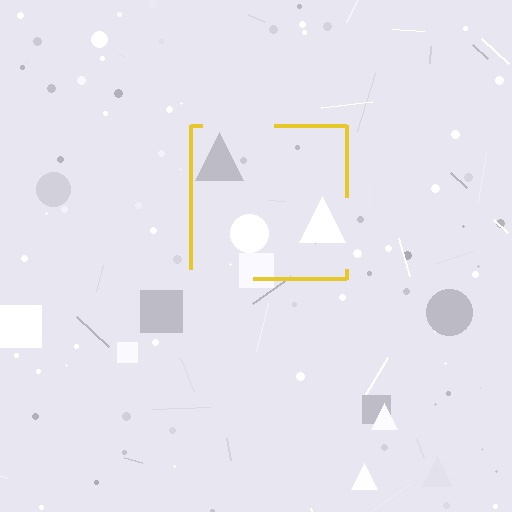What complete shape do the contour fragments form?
The contour fragments form a square.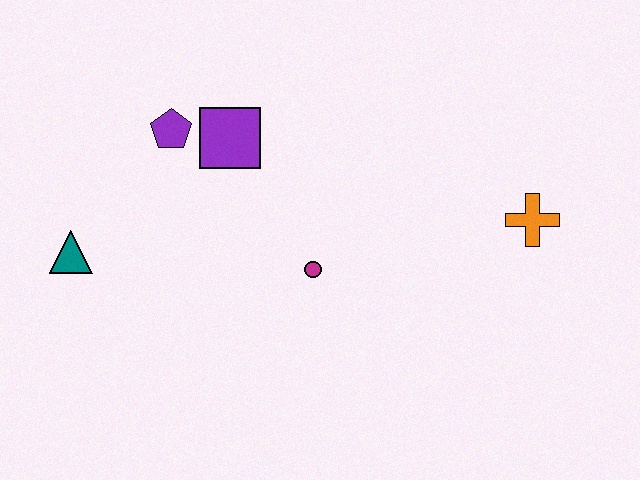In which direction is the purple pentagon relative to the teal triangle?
The purple pentagon is above the teal triangle.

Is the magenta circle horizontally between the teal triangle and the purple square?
No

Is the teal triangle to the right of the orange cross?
No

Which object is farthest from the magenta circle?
The teal triangle is farthest from the magenta circle.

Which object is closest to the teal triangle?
The purple pentagon is closest to the teal triangle.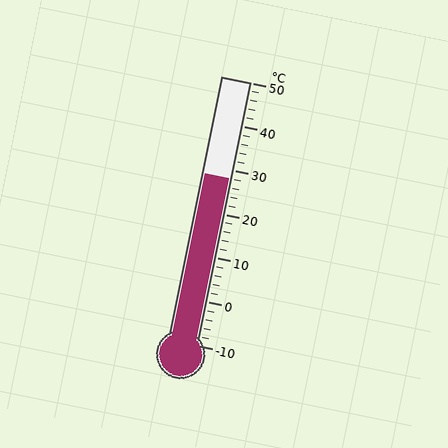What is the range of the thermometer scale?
The thermometer scale ranges from -10°C to 50°C.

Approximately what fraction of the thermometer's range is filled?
The thermometer is filled to approximately 65% of its range.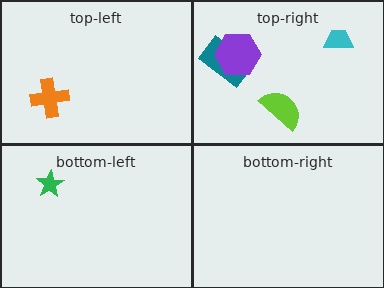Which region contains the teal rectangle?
The top-right region.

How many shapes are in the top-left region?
1.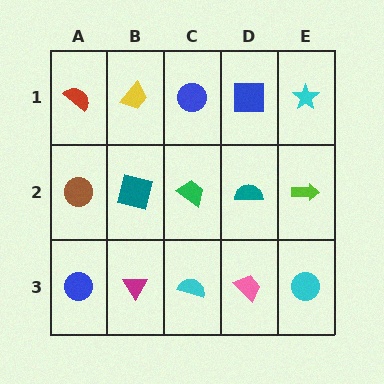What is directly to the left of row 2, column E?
A teal semicircle.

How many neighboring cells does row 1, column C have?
3.